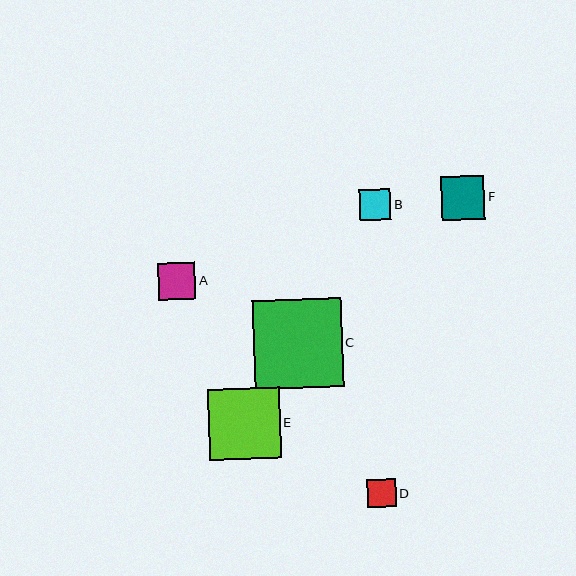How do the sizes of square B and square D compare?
Square B and square D are approximately the same size.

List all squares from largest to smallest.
From largest to smallest: C, E, F, A, B, D.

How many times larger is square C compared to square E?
Square C is approximately 1.2 times the size of square E.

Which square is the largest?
Square C is the largest with a size of approximately 89 pixels.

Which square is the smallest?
Square D is the smallest with a size of approximately 28 pixels.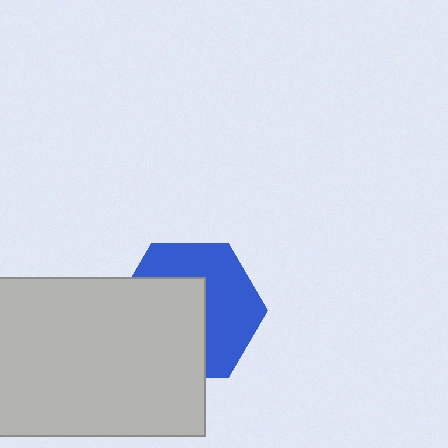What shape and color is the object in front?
The object in front is a light gray rectangle.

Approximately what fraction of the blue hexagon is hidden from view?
Roughly 49% of the blue hexagon is hidden behind the light gray rectangle.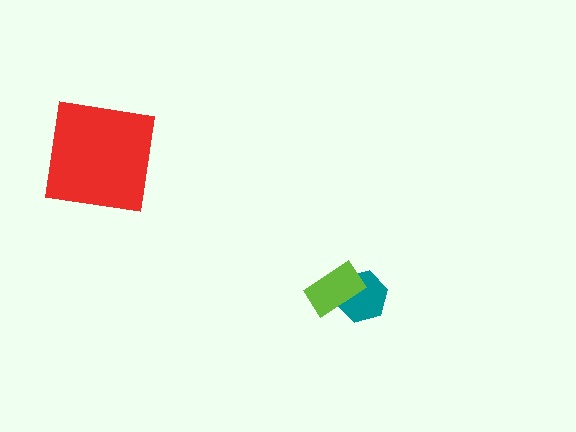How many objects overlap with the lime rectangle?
1 object overlaps with the lime rectangle.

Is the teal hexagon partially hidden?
Yes, it is partially covered by another shape.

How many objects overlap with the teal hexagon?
1 object overlaps with the teal hexagon.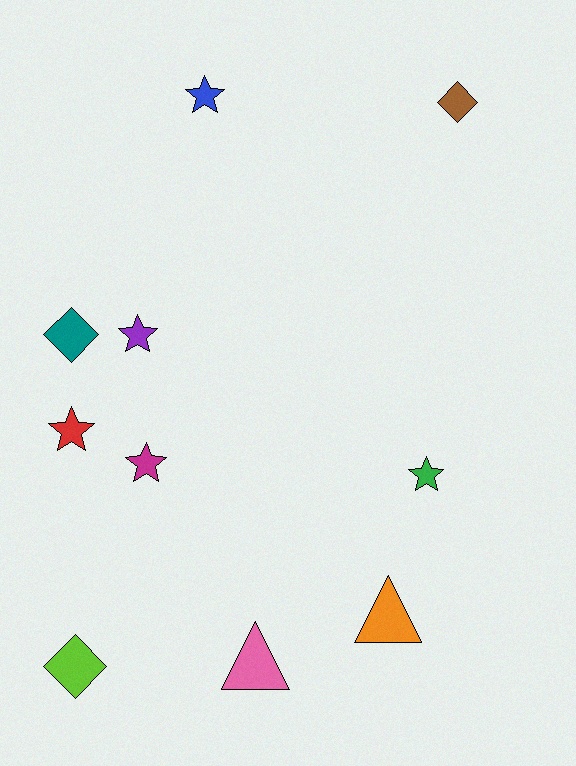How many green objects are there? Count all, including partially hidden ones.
There is 1 green object.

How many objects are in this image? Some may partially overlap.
There are 10 objects.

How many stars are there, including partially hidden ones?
There are 5 stars.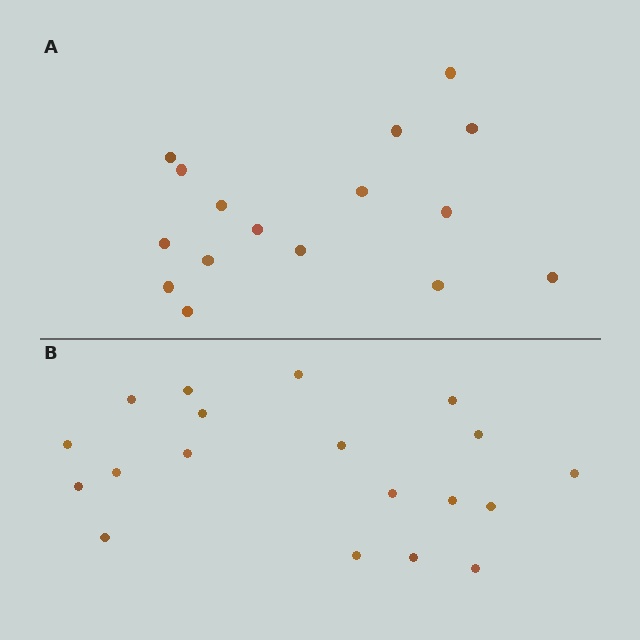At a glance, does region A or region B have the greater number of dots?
Region B (the bottom region) has more dots.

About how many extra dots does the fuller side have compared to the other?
Region B has just a few more — roughly 2 or 3 more dots than region A.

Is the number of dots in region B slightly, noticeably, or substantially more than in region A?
Region B has only slightly more — the two regions are fairly close. The ratio is roughly 1.2 to 1.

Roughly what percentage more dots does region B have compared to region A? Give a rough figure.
About 20% more.